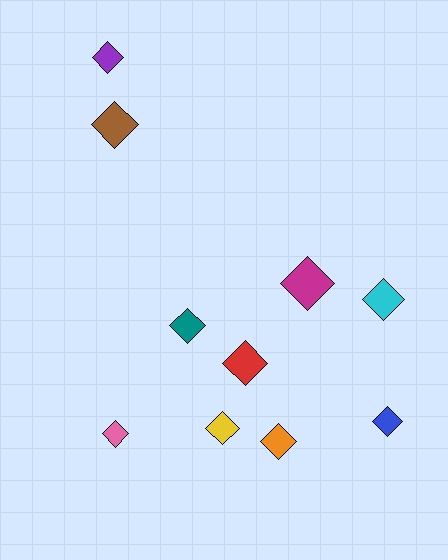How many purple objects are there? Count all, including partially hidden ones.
There is 1 purple object.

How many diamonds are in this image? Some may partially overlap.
There are 10 diamonds.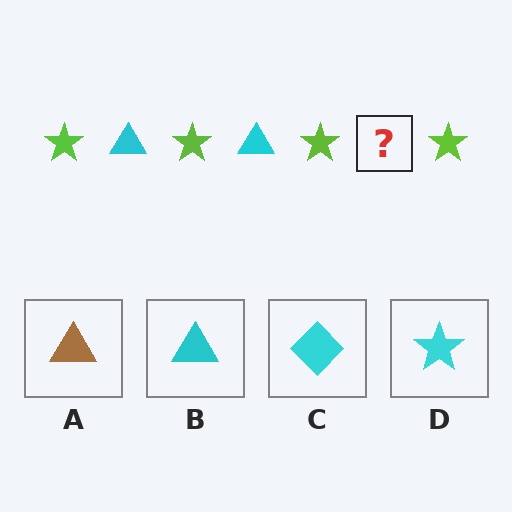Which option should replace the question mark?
Option B.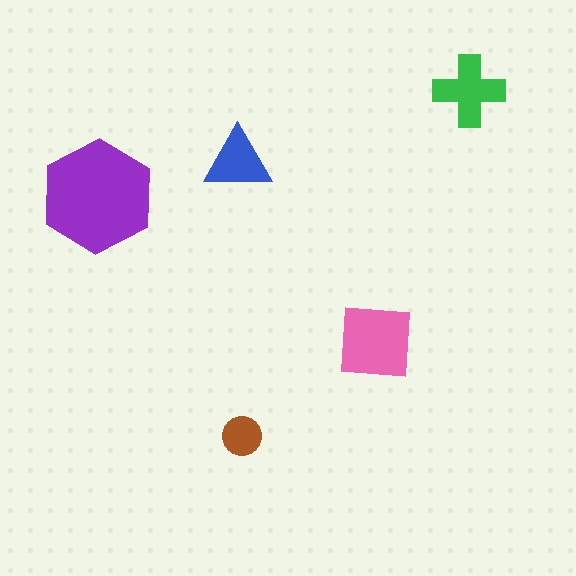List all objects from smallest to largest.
The brown circle, the blue triangle, the green cross, the pink square, the purple hexagon.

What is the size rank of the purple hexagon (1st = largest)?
1st.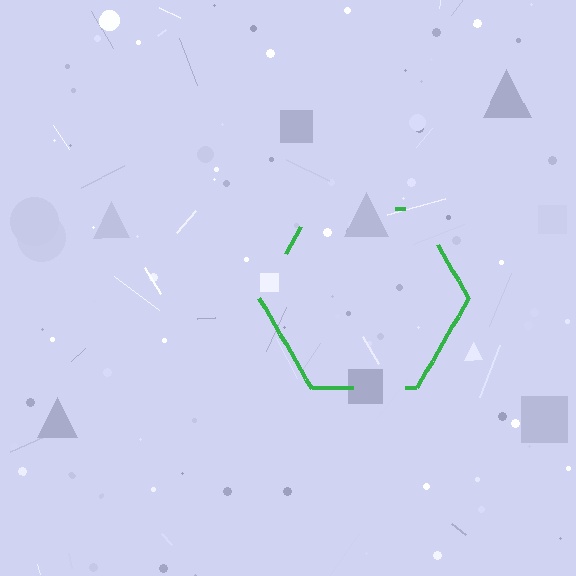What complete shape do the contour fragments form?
The contour fragments form a hexagon.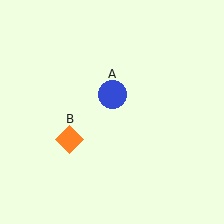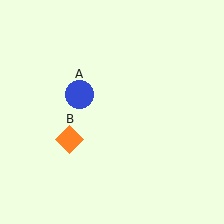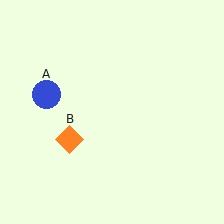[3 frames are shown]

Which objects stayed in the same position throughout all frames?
Orange diamond (object B) remained stationary.